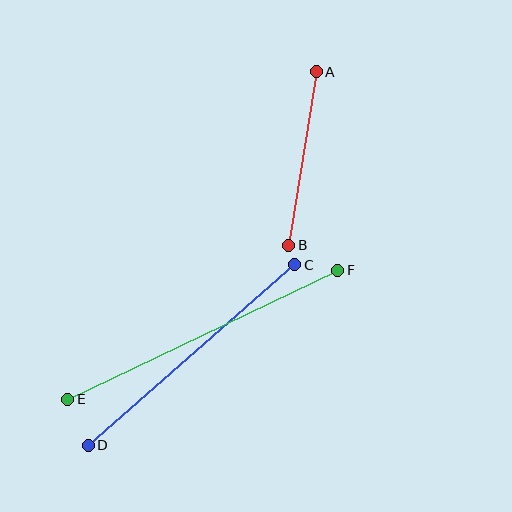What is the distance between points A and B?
The distance is approximately 176 pixels.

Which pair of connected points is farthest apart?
Points E and F are farthest apart.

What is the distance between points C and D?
The distance is approximately 274 pixels.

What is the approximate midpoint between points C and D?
The midpoint is at approximately (191, 355) pixels.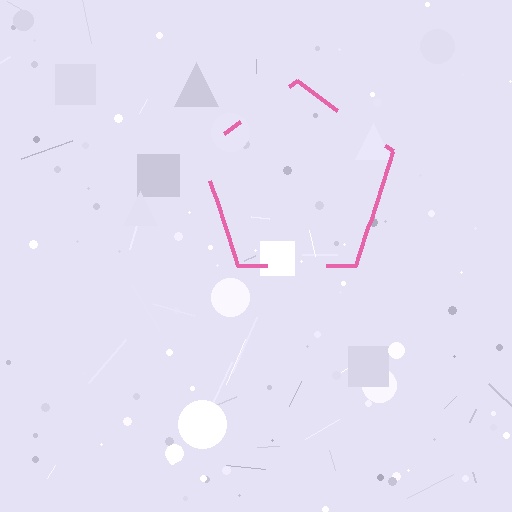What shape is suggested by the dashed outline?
The dashed outline suggests a pentagon.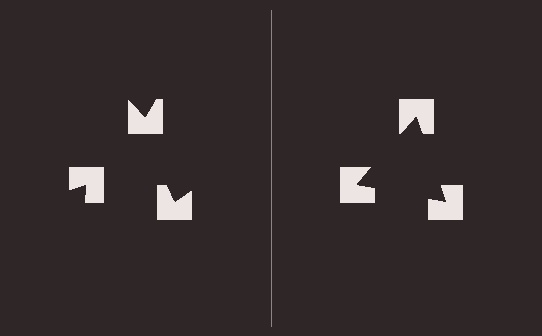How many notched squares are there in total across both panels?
6 — 3 on each side.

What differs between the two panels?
The notched squares are positioned identically on both sides; only the wedge orientations differ. On the right they align to a triangle; on the left they are misaligned.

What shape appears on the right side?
An illusory triangle.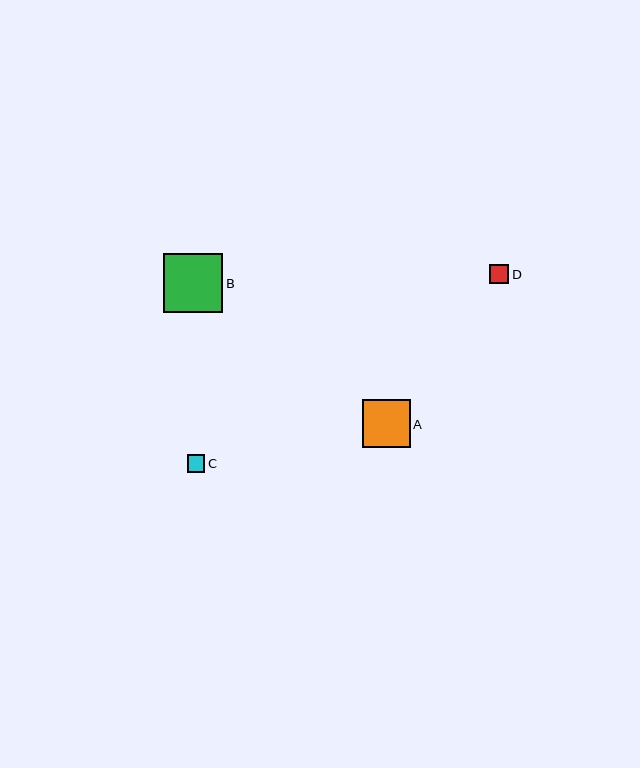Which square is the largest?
Square B is the largest with a size of approximately 59 pixels.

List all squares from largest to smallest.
From largest to smallest: B, A, D, C.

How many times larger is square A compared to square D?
Square A is approximately 2.5 times the size of square D.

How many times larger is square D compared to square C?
Square D is approximately 1.1 times the size of square C.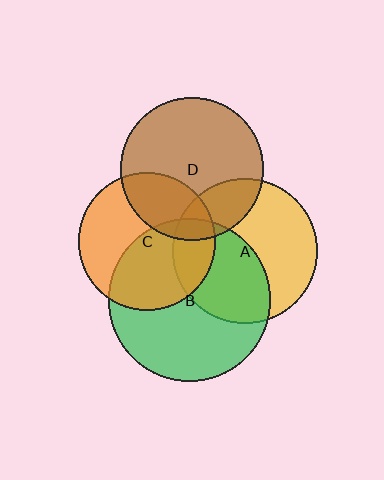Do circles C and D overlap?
Yes.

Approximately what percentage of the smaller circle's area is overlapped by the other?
Approximately 30%.